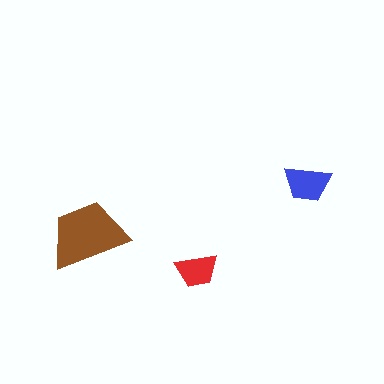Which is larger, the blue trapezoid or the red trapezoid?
The blue one.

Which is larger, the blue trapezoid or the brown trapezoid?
The brown one.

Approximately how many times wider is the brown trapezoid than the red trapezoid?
About 2 times wider.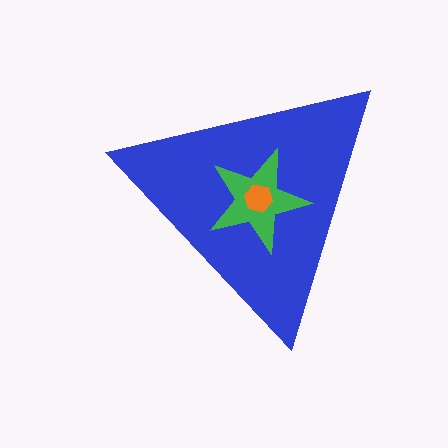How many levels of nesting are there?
3.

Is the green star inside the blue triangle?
Yes.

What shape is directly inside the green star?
The orange hexagon.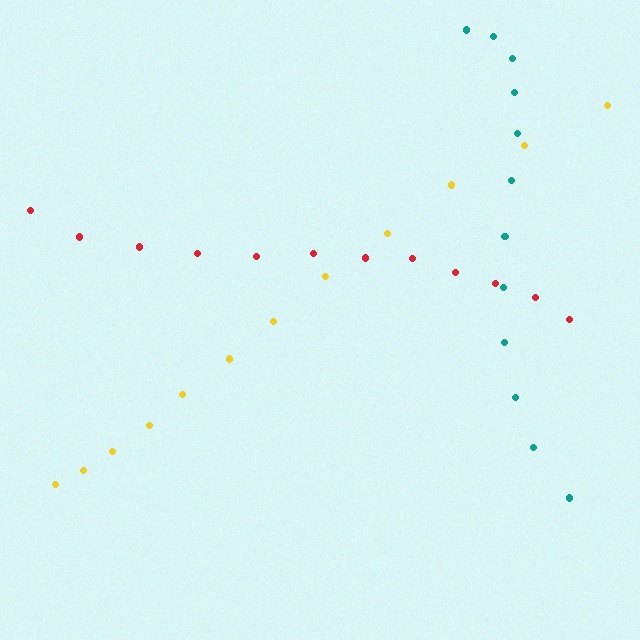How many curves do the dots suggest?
There are 3 distinct paths.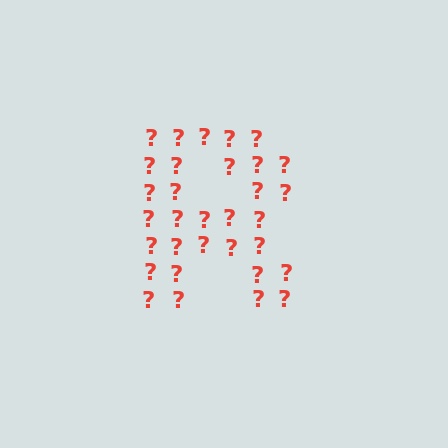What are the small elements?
The small elements are question marks.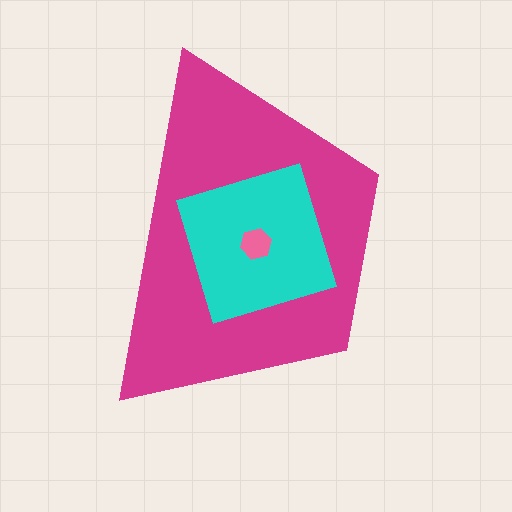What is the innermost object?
The pink hexagon.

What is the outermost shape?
The magenta trapezoid.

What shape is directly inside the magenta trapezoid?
The cyan square.